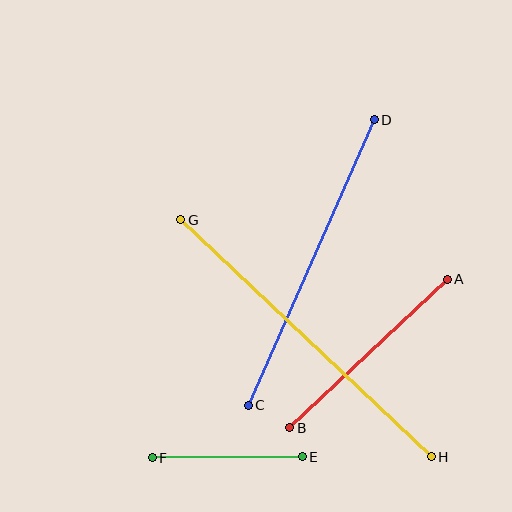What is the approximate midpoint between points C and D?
The midpoint is at approximately (311, 263) pixels.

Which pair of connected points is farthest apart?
Points G and H are farthest apart.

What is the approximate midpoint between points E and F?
The midpoint is at approximately (227, 457) pixels.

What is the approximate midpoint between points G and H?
The midpoint is at approximately (306, 338) pixels.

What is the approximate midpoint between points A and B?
The midpoint is at approximately (369, 354) pixels.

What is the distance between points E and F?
The distance is approximately 150 pixels.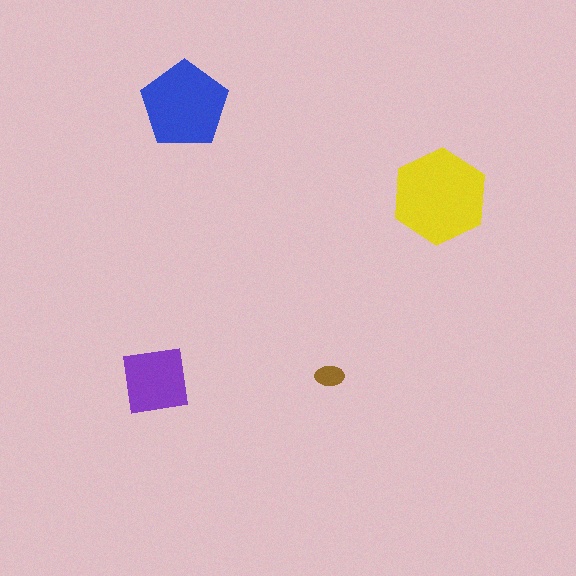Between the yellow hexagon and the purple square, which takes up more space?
The yellow hexagon.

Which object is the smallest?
The brown ellipse.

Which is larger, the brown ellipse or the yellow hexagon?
The yellow hexagon.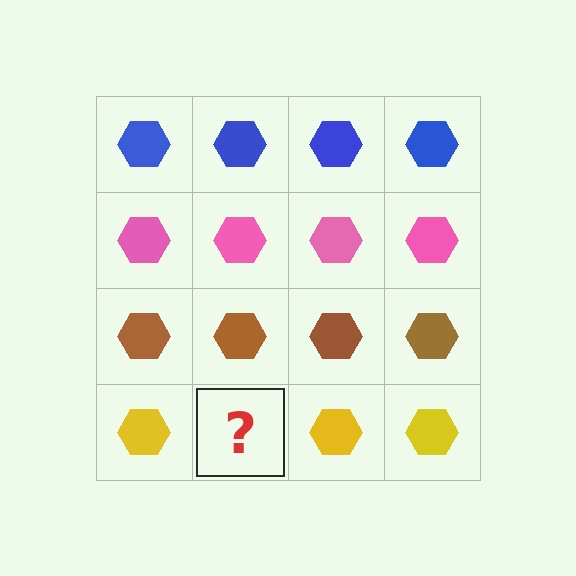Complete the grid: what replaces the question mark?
The question mark should be replaced with a yellow hexagon.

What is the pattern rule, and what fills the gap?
The rule is that each row has a consistent color. The gap should be filled with a yellow hexagon.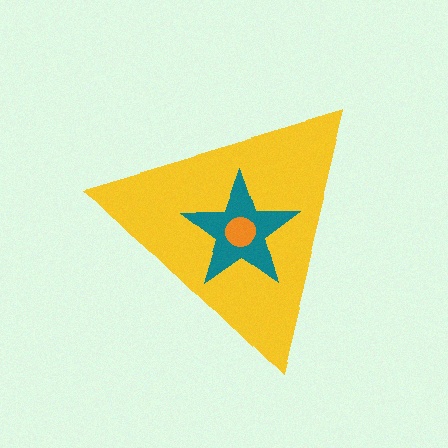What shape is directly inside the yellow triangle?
The teal star.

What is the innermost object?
The orange circle.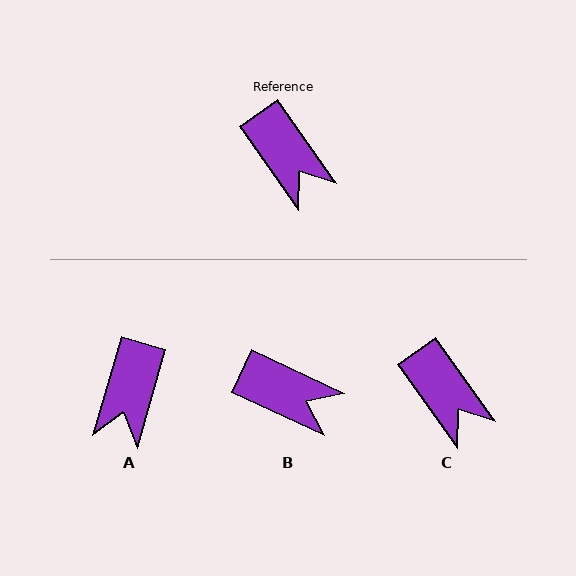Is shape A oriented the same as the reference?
No, it is off by about 52 degrees.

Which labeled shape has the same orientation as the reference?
C.